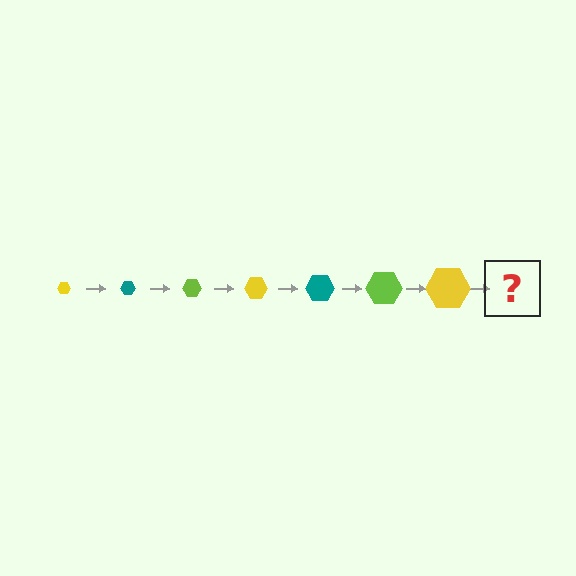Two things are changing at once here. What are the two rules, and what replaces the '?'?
The two rules are that the hexagon grows larger each step and the color cycles through yellow, teal, and lime. The '?' should be a teal hexagon, larger than the previous one.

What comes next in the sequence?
The next element should be a teal hexagon, larger than the previous one.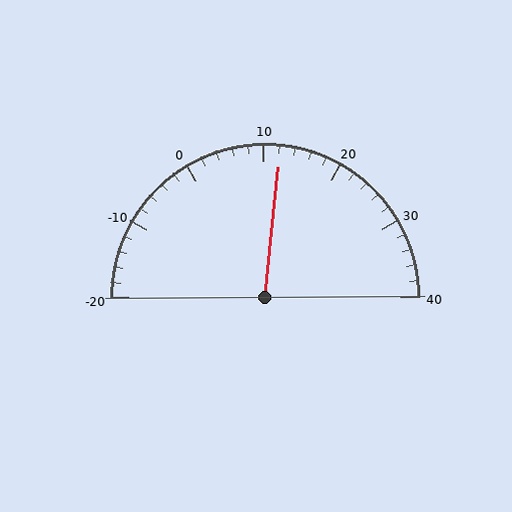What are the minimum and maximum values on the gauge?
The gauge ranges from -20 to 40.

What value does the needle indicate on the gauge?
The needle indicates approximately 12.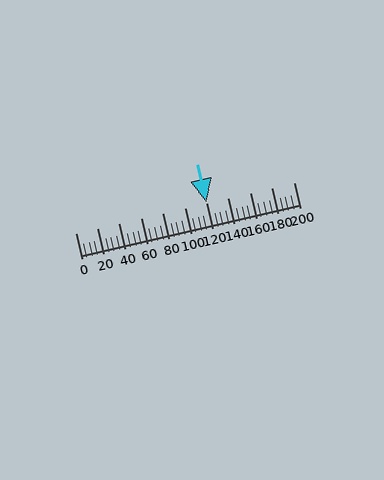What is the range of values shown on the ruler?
The ruler shows values from 0 to 200.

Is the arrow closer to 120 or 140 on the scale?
The arrow is closer to 120.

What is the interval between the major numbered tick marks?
The major tick marks are spaced 20 units apart.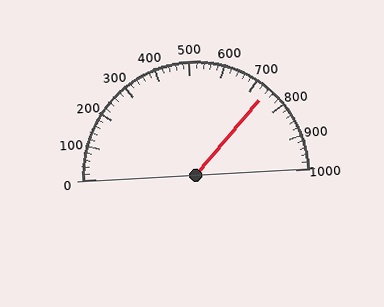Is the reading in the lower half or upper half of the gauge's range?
The reading is in the upper half of the range (0 to 1000).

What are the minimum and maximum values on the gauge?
The gauge ranges from 0 to 1000.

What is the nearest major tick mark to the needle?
The nearest major tick mark is 700.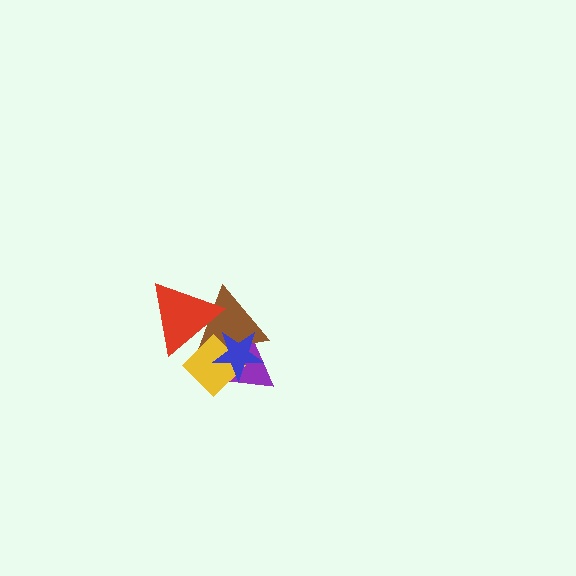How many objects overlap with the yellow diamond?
4 objects overlap with the yellow diamond.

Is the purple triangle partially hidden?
Yes, it is partially covered by another shape.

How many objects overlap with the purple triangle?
4 objects overlap with the purple triangle.